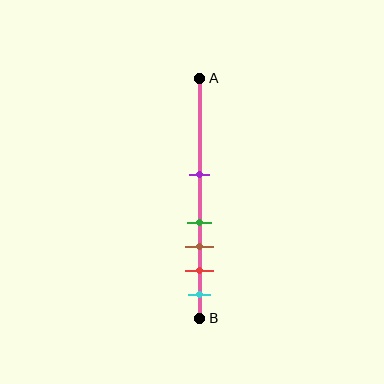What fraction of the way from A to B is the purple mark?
The purple mark is approximately 40% (0.4) of the way from A to B.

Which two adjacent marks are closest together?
The green and brown marks are the closest adjacent pair.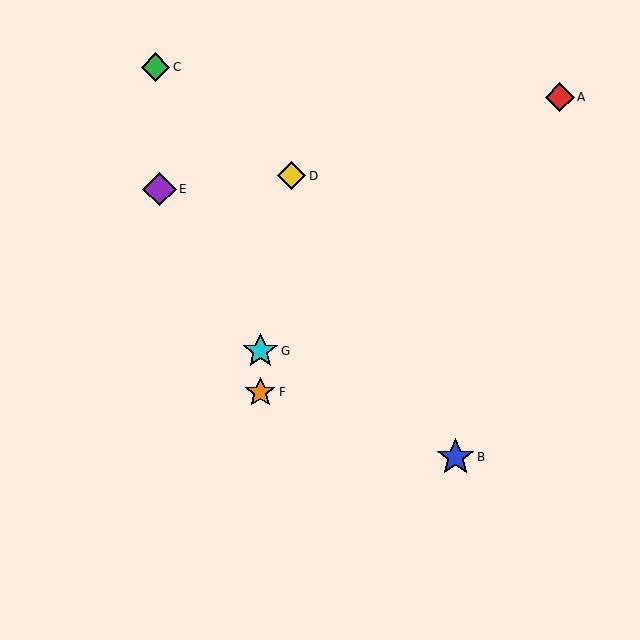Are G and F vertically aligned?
Yes, both are at x≈260.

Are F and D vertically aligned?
No, F is at x≈260 and D is at x≈292.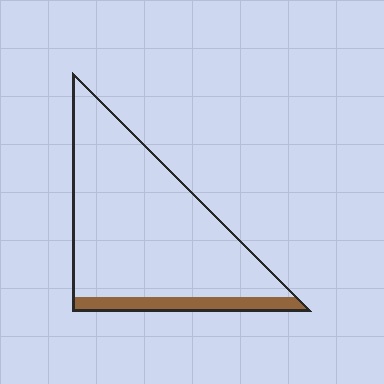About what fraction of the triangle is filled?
About one eighth (1/8).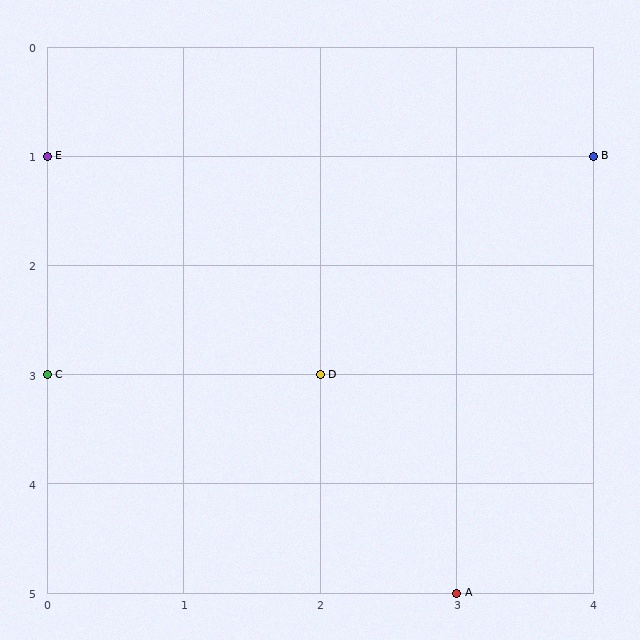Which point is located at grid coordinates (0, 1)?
Point E is at (0, 1).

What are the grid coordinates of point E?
Point E is at grid coordinates (0, 1).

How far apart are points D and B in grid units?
Points D and B are 2 columns and 2 rows apart (about 2.8 grid units diagonally).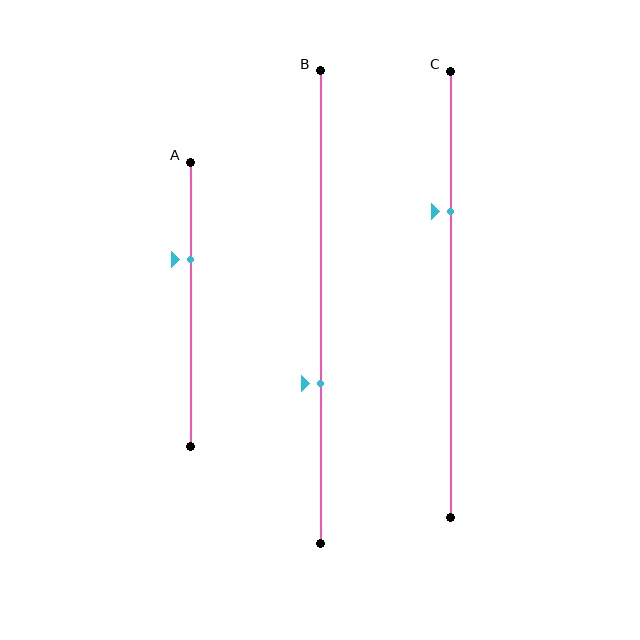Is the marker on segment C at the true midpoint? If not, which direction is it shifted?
No, the marker on segment C is shifted upward by about 19% of the segment length.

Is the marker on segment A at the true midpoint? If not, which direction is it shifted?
No, the marker on segment A is shifted upward by about 16% of the segment length.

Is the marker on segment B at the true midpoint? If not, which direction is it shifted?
No, the marker on segment B is shifted downward by about 16% of the segment length.